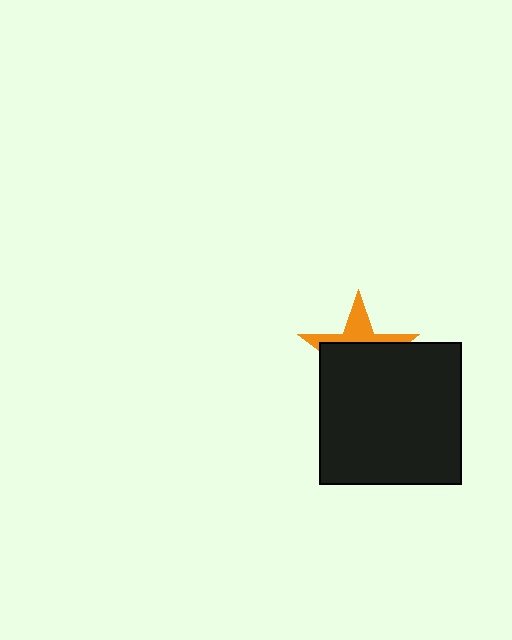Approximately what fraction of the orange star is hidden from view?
Roughly 66% of the orange star is hidden behind the black square.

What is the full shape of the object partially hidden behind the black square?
The partially hidden object is an orange star.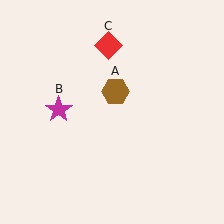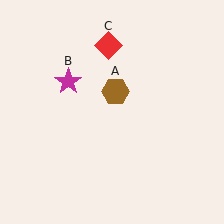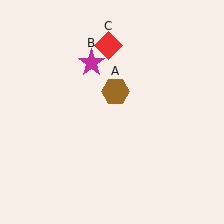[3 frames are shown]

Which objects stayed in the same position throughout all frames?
Brown hexagon (object A) and red diamond (object C) remained stationary.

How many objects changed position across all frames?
1 object changed position: magenta star (object B).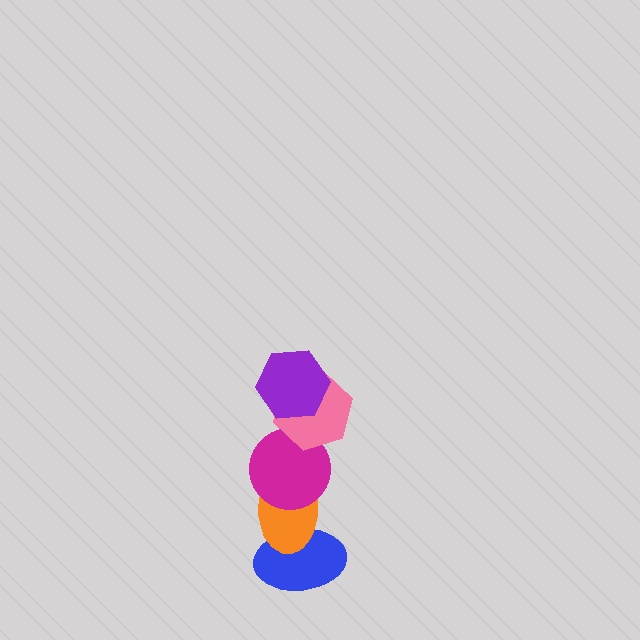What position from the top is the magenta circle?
The magenta circle is 3rd from the top.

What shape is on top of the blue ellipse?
The orange ellipse is on top of the blue ellipse.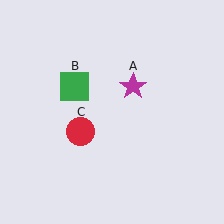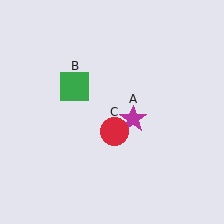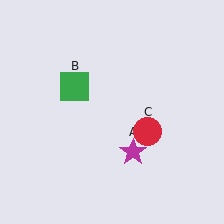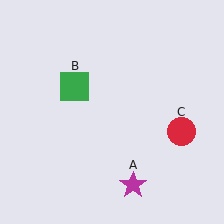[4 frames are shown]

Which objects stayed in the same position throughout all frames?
Green square (object B) remained stationary.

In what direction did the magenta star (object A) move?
The magenta star (object A) moved down.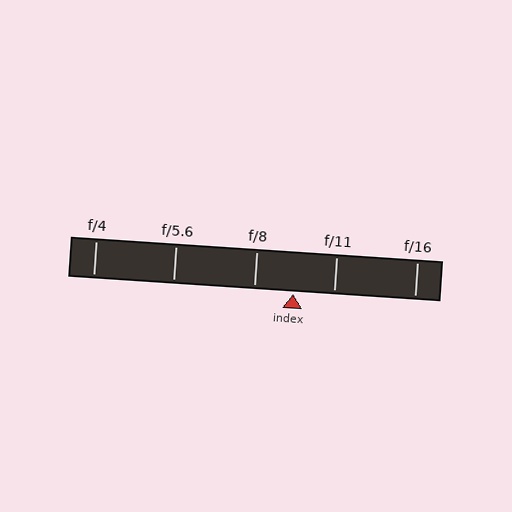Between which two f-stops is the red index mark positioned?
The index mark is between f/8 and f/11.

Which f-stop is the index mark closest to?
The index mark is closest to f/8.